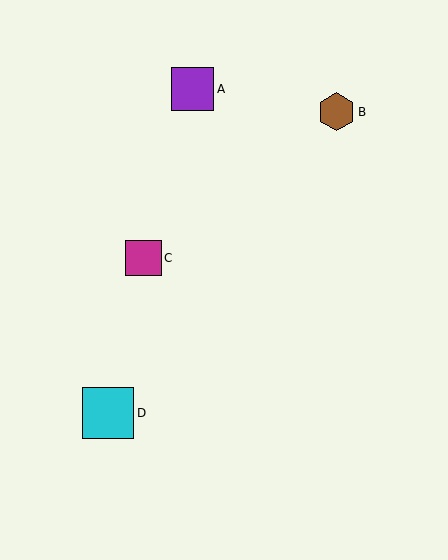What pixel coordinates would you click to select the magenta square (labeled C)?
Click at (143, 258) to select the magenta square C.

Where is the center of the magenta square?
The center of the magenta square is at (143, 258).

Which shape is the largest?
The cyan square (labeled D) is the largest.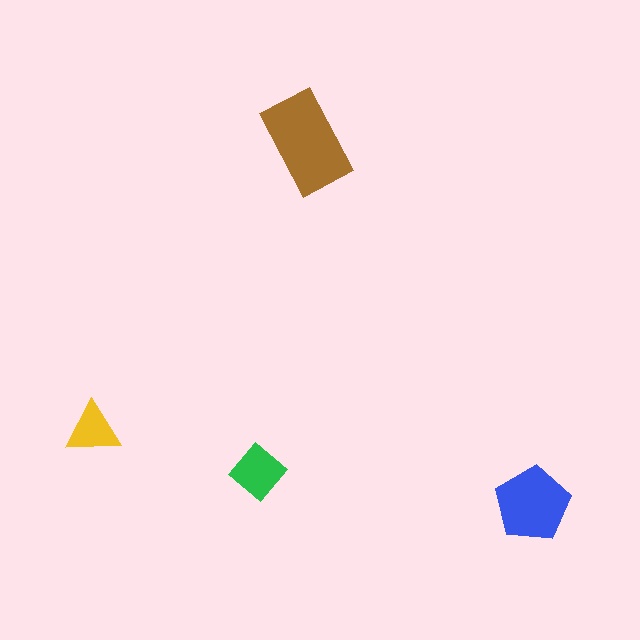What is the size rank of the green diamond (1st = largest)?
3rd.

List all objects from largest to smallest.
The brown rectangle, the blue pentagon, the green diamond, the yellow triangle.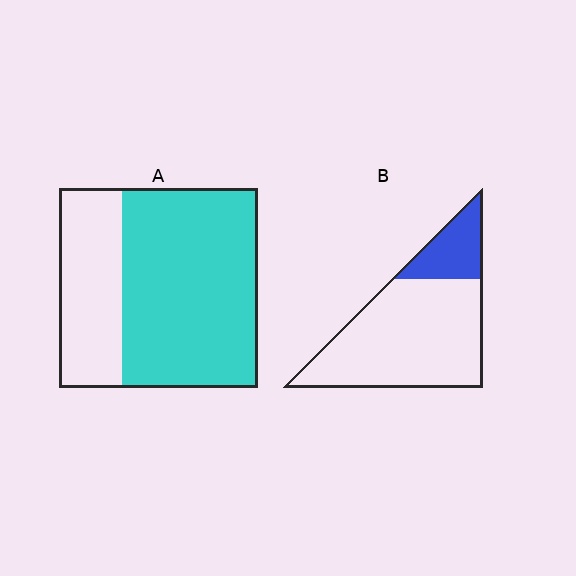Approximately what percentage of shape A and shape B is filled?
A is approximately 70% and B is approximately 20%.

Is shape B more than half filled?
No.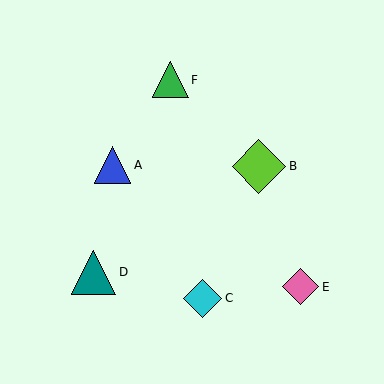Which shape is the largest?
The lime diamond (labeled B) is the largest.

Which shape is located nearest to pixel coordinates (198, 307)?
The cyan diamond (labeled C) at (202, 298) is nearest to that location.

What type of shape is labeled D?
Shape D is a teal triangle.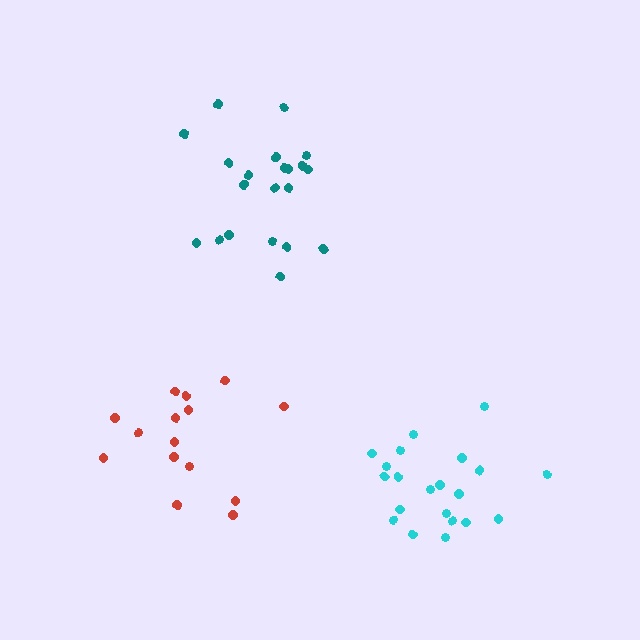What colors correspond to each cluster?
The clusters are colored: cyan, teal, red.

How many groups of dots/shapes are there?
There are 3 groups.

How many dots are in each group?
Group 1: 21 dots, Group 2: 21 dots, Group 3: 15 dots (57 total).